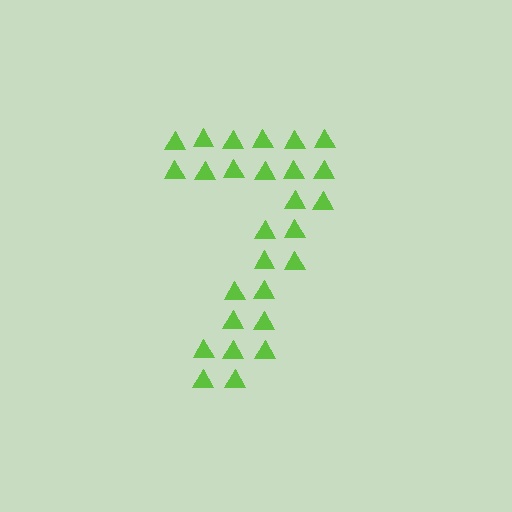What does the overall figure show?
The overall figure shows the digit 7.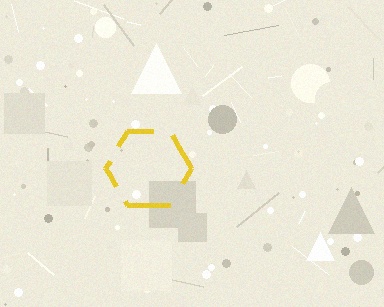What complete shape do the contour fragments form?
The contour fragments form a hexagon.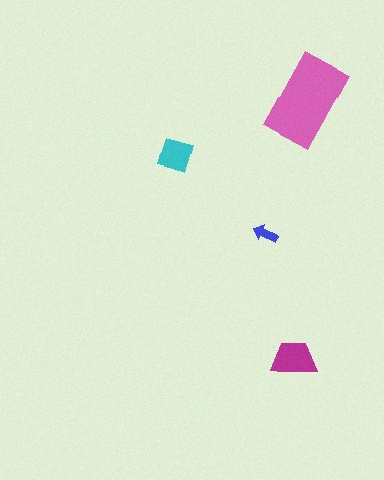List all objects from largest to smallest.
The pink rectangle, the magenta trapezoid, the cyan diamond, the blue arrow.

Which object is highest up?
The pink rectangle is topmost.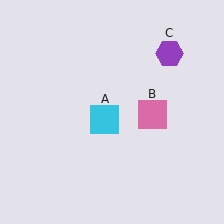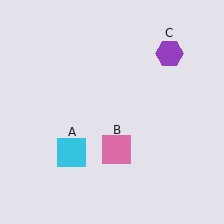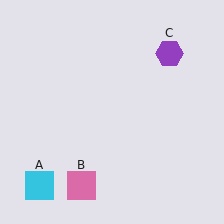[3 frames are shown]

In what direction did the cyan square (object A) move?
The cyan square (object A) moved down and to the left.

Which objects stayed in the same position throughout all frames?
Purple hexagon (object C) remained stationary.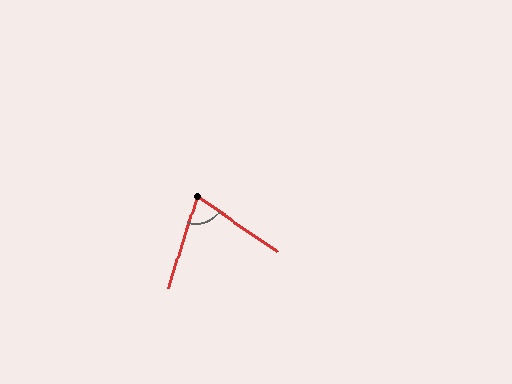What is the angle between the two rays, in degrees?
Approximately 72 degrees.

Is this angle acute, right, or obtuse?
It is acute.